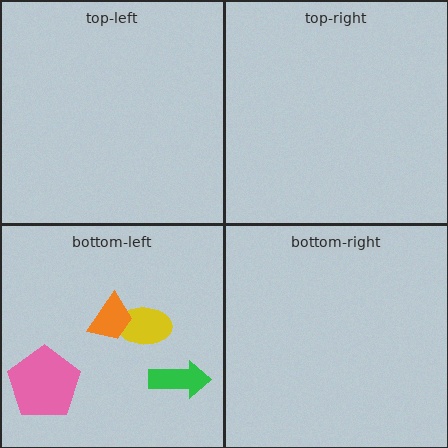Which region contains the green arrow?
The bottom-left region.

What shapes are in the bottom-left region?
The green arrow, the yellow ellipse, the orange trapezoid, the pink pentagon.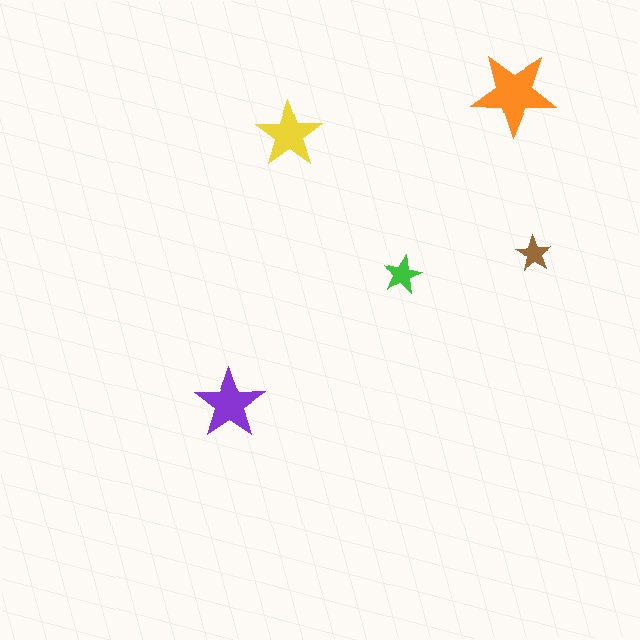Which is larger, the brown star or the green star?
The green one.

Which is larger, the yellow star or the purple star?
The purple one.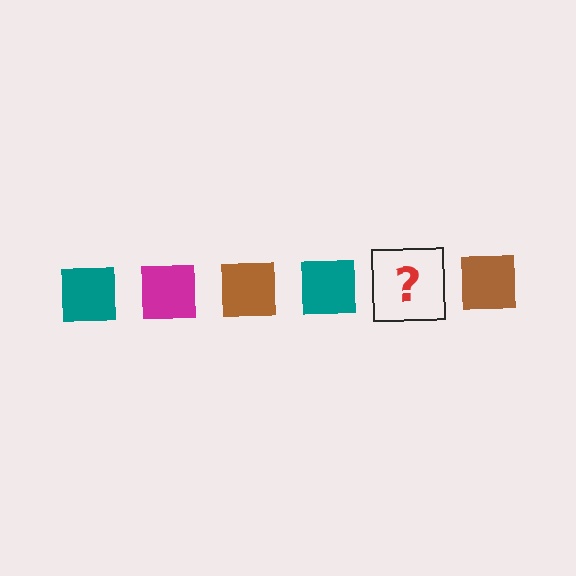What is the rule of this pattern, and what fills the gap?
The rule is that the pattern cycles through teal, magenta, brown squares. The gap should be filled with a magenta square.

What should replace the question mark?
The question mark should be replaced with a magenta square.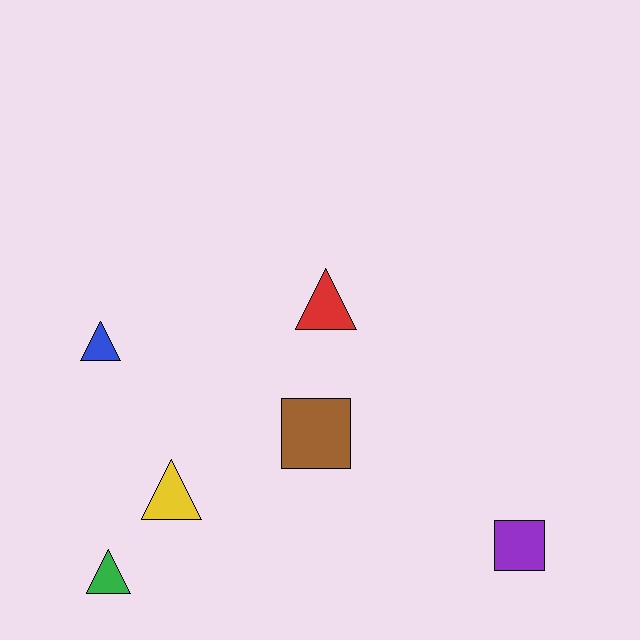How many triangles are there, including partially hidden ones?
There are 4 triangles.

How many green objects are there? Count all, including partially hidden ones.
There is 1 green object.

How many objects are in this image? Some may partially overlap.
There are 6 objects.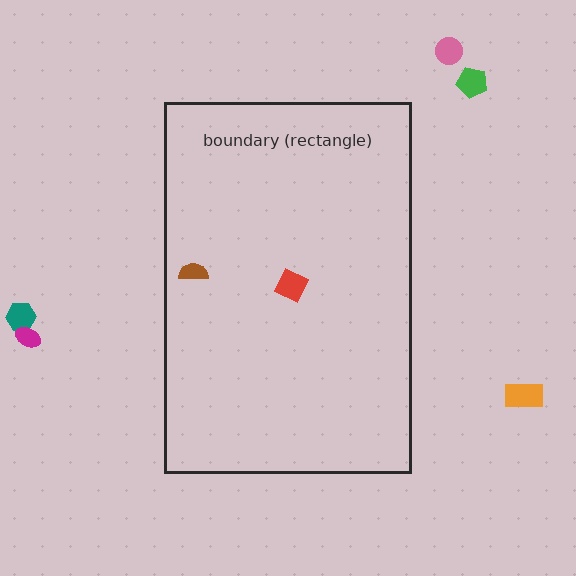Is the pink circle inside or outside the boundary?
Outside.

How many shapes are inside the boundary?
2 inside, 5 outside.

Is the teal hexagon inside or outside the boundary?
Outside.